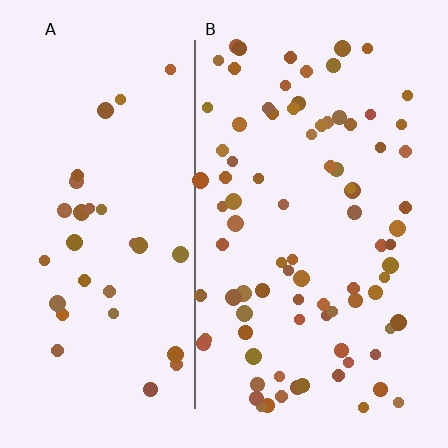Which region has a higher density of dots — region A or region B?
B (the right).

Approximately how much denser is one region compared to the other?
Approximately 2.7× — region B over region A.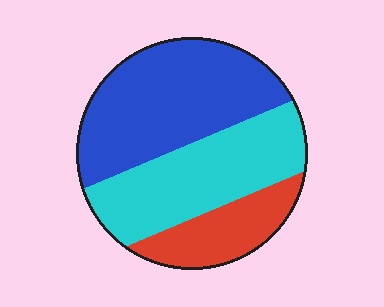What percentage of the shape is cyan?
Cyan covers around 35% of the shape.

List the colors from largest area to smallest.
From largest to smallest: blue, cyan, red.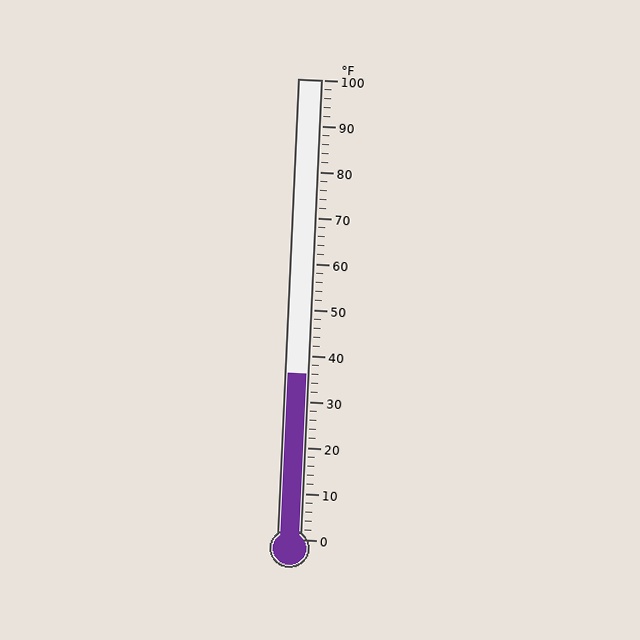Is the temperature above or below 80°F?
The temperature is below 80°F.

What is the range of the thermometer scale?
The thermometer scale ranges from 0°F to 100°F.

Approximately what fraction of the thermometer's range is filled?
The thermometer is filled to approximately 35% of its range.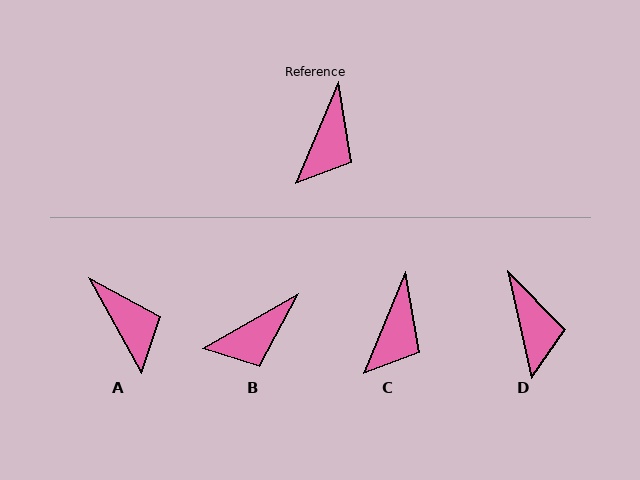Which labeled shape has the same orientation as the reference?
C.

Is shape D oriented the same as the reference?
No, it is off by about 35 degrees.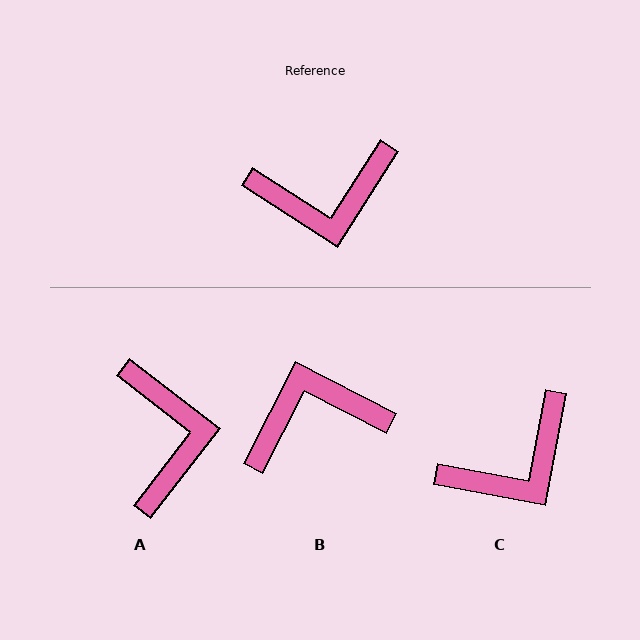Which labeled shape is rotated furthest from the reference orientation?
B, about 174 degrees away.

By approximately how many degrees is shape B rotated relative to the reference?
Approximately 174 degrees clockwise.